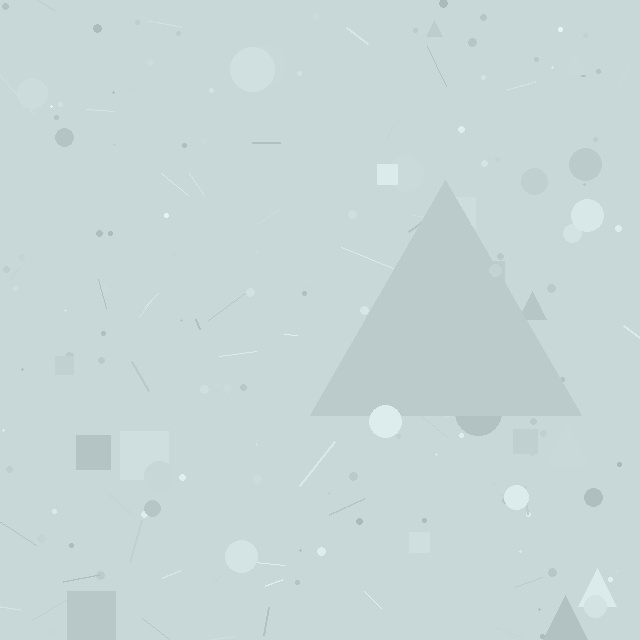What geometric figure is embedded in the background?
A triangle is embedded in the background.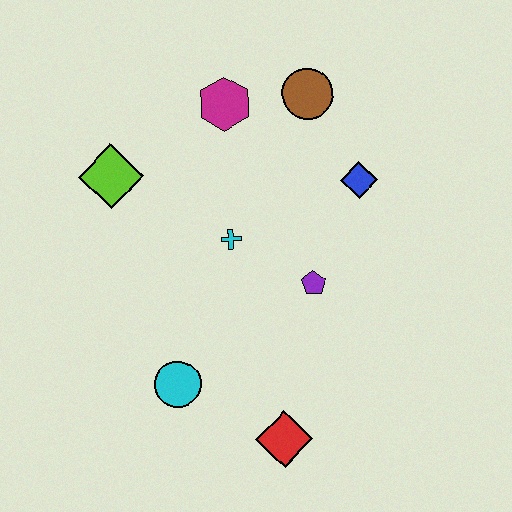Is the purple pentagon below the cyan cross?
Yes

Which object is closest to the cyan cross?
The purple pentagon is closest to the cyan cross.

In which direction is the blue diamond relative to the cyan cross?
The blue diamond is to the right of the cyan cross.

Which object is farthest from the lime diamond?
The red diamond is farthest from the lime diamond.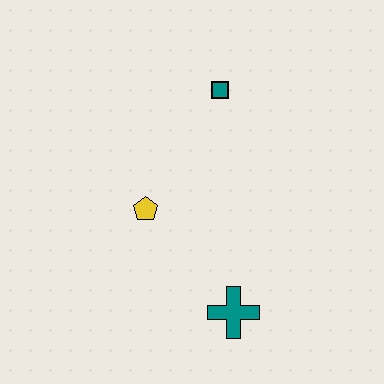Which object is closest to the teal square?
The yellow pentagon is closest to the teal square.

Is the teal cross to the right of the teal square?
Yes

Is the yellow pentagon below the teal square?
Yes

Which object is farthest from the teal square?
The teal cross is farthest from the teal square.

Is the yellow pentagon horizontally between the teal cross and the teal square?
No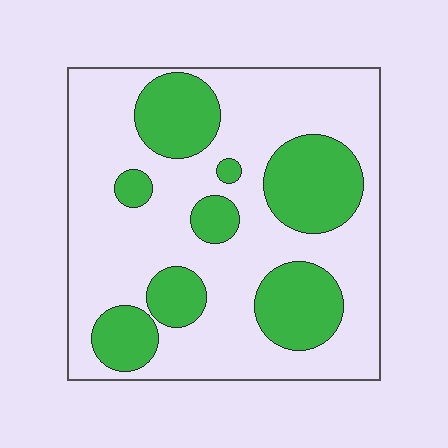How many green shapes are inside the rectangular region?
8.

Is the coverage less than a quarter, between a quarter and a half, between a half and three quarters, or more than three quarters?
Between a quarter and a half.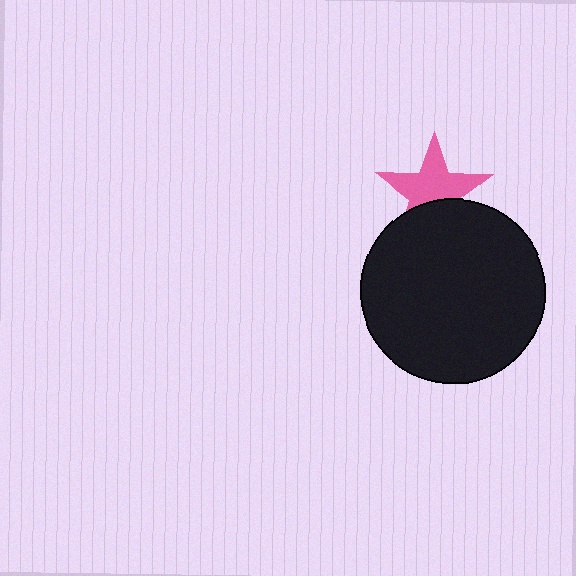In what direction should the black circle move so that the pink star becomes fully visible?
The black circle should move down. That is the shortest direction to clear the overlap and leave the pink star fully visible.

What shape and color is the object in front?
The object in front is a black circle.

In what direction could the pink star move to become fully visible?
The pink star could move up. That would shift it out from behind the black circle entirely.